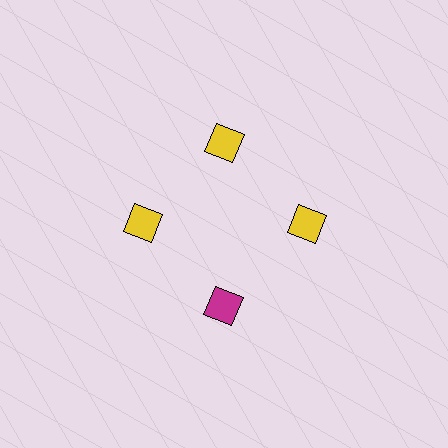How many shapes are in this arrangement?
There are 4 shapes arranged in a ring pattern.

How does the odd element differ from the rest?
It has a different color: magenta instead of yellow.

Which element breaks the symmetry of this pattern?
The magenta diamond at roughly the 6 o'clock position breaks the symmetry. All other shapes are yellow diamonds.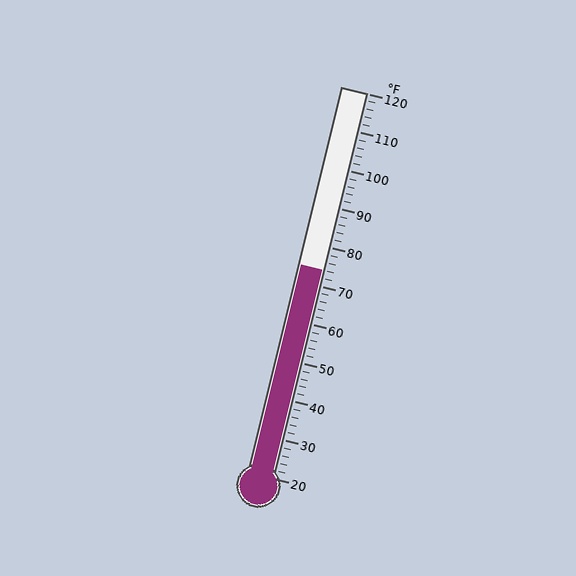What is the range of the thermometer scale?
The thermometer scale ranges from 20°F to 120°F.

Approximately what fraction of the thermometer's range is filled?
The thermometer is filled to approximately 55% of its range.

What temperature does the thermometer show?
The thermometer shows approximately 74°F.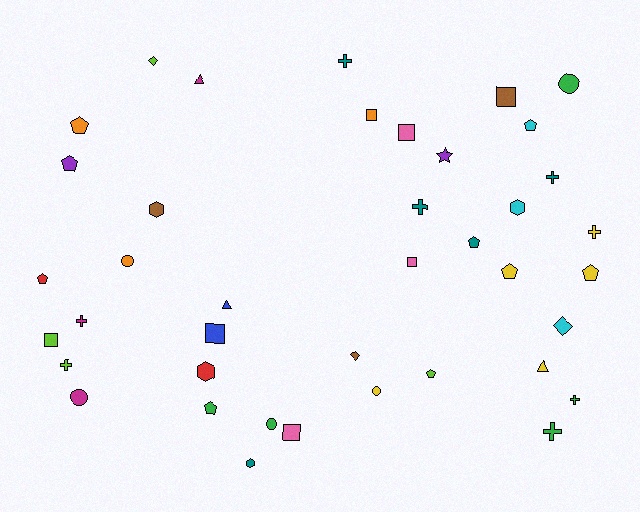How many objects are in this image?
There are 40 objects.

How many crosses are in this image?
There are 8 crosses.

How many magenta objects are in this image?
There are 3 magenta objects.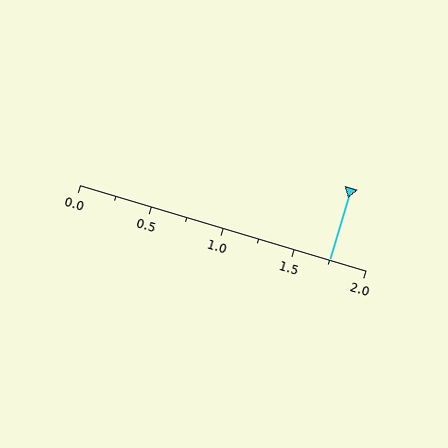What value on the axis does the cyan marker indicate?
The marker indicates approximately 1.75.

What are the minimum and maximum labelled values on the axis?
The axis runs from 0.0 to 2.0.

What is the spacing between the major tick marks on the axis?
The major ticks are spaced 0.5 apart.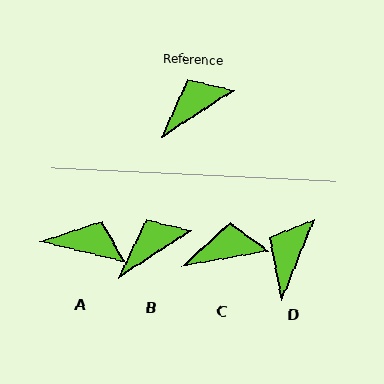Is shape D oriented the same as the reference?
No, it is off by about 36 degrees.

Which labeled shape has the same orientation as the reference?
B.